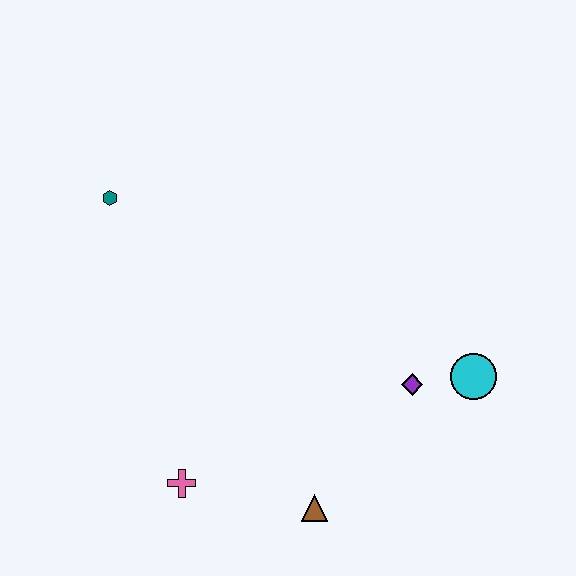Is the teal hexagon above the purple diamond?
Yes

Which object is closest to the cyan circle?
The purple diamond is closest to the cyan circle.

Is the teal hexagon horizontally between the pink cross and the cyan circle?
No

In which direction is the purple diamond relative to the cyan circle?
The purple diamond is to the left of the cyan circle.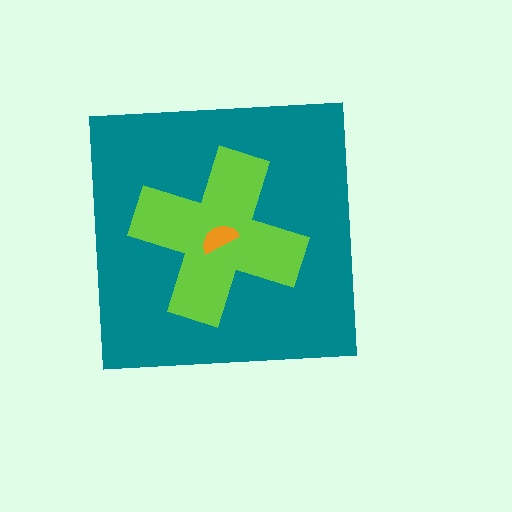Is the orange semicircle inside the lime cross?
Yes.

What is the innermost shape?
The orange semicircle.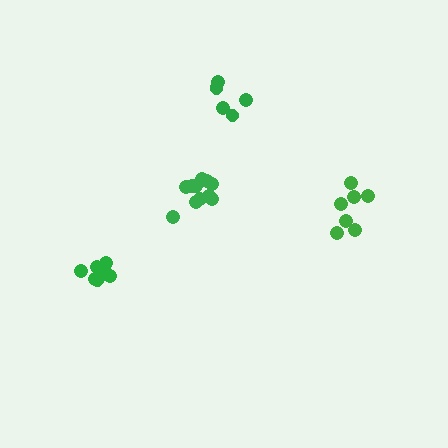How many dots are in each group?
Group 1: 7 dots, Group 2: 5 dots, Group 3: 11 dots, Group 4: 8 dots (31 total).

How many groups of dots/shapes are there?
There are 4 groups.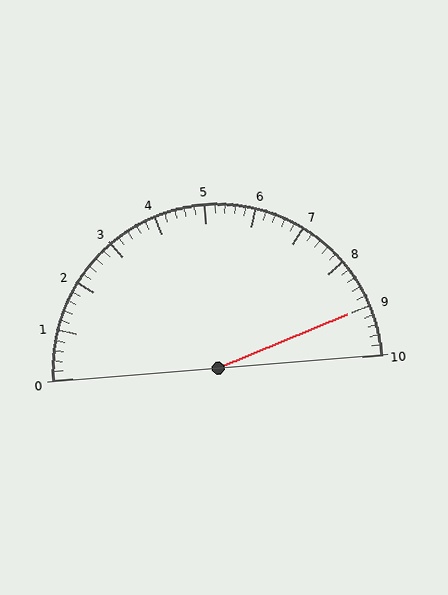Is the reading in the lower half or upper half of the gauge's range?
The reading is in the upper half of the range (0 to 10).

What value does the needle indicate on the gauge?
The needle indicates approximately 9.0.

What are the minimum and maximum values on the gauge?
The gauge ranges from 0 to 10.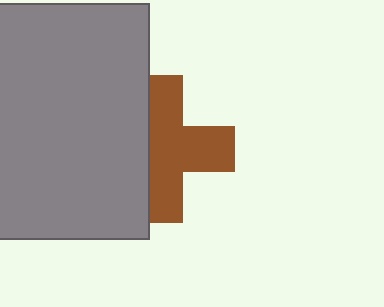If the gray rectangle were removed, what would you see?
You would see the complete brown cross.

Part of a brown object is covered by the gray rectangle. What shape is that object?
It is a cross.